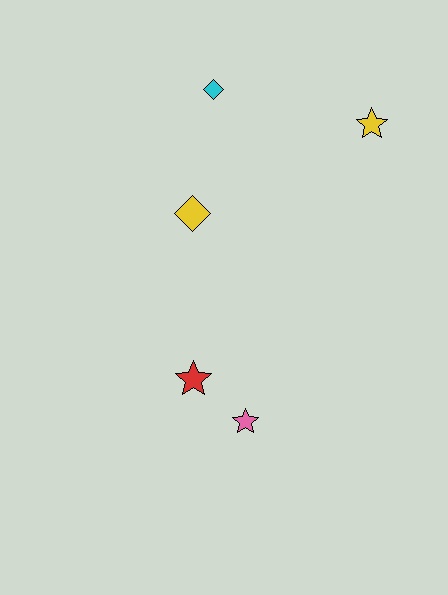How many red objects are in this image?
There is 1 red object.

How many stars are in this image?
There are 3 stars.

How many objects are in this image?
There are 5 objects.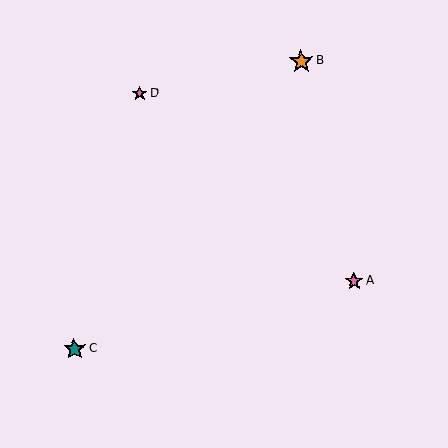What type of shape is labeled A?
Shape A is a pink star.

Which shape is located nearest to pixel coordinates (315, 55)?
The orange star (labeled B) at (301, 61) is nearest to that location.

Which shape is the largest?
The orange star (labeled B) is the largest.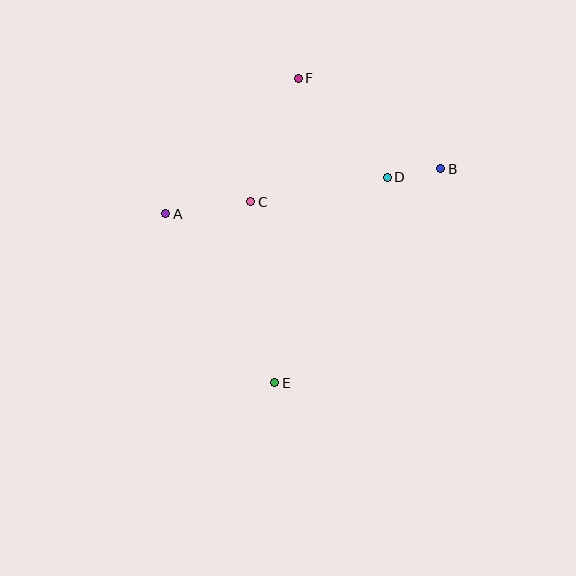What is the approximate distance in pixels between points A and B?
The distance between A and B is approximately 278 pixels.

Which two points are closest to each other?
Points B and D are closest to each other.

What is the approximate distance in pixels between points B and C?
The distance between B and C is approximately 193 pixels.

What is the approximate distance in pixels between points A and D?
The distance between A and D is approximately 224 pixels.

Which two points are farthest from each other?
Points E and F are farthest from each other.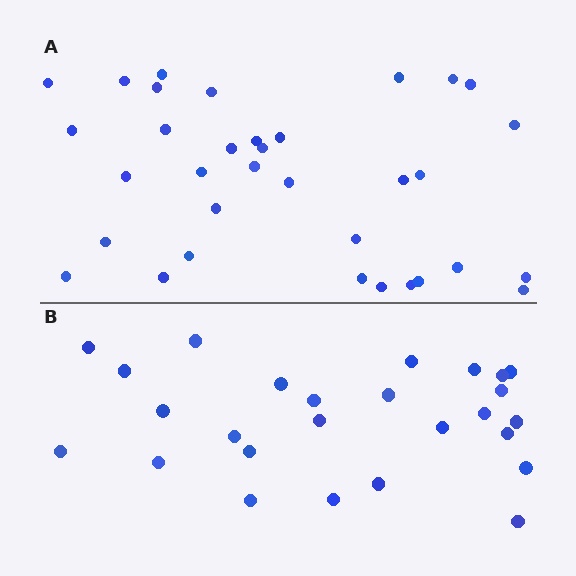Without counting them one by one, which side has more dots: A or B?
Region A (the top region) has more dots.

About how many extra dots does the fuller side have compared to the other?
Region A has roughly 8 or so more dots than region B.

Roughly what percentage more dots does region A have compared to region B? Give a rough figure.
About 30% more.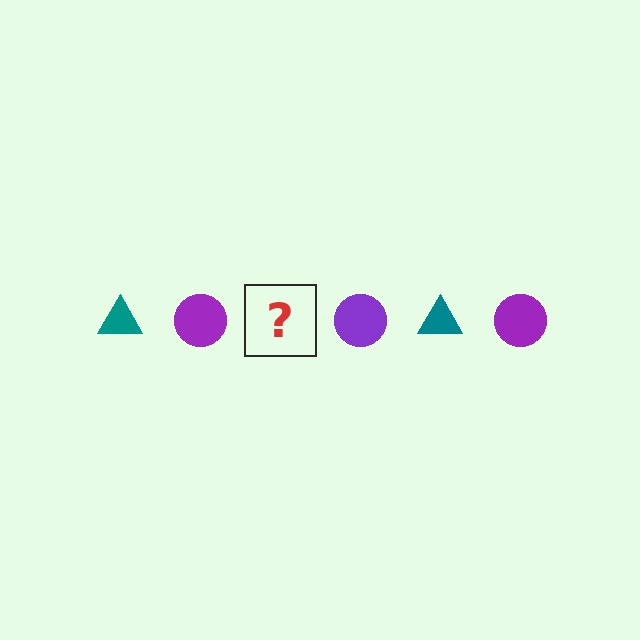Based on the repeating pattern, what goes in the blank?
The blank should be a teal triangle.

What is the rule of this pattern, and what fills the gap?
The rule is that the pattern alternates between teal triangle and purple circle. The gap should be filled with a teal triangle.